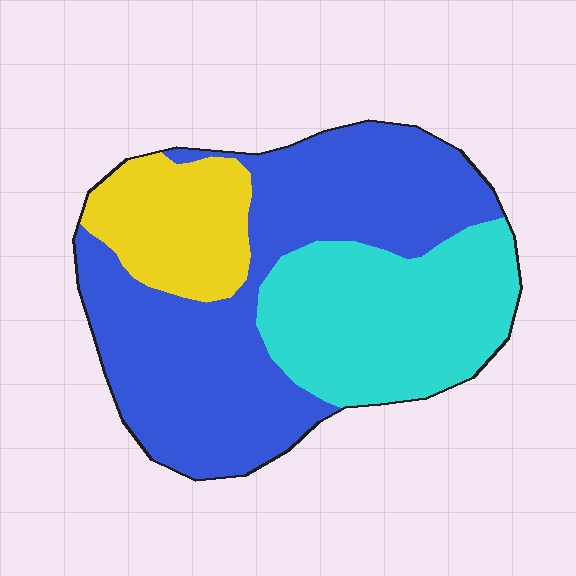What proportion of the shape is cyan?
Cyan covers around 30% of the shape.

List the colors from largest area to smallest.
From largest to smallest: blue, cyan, yellow.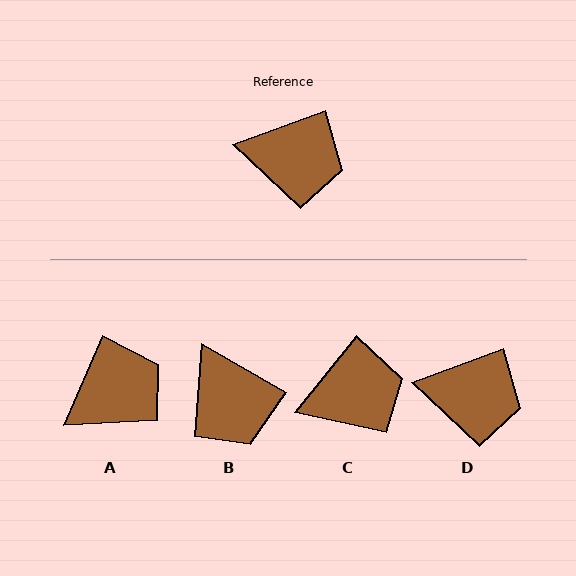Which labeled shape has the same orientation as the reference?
D.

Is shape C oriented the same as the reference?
No, it is off by about 31 degrees.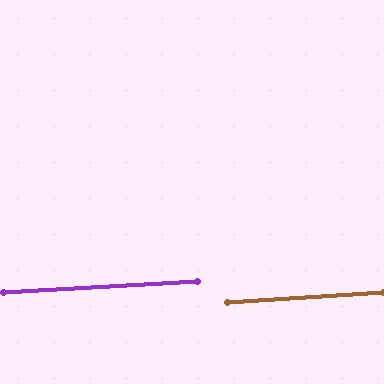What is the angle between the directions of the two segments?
Approximately 0 degrees.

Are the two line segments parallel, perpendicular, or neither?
Parallel — their directions differ by only 0.4°.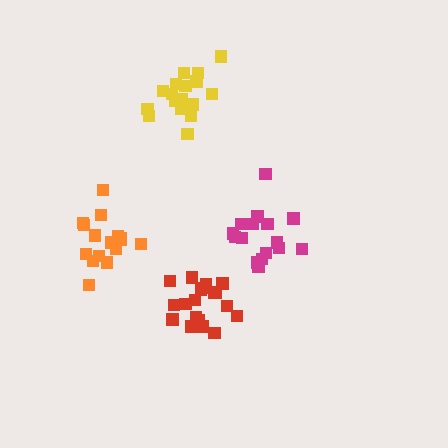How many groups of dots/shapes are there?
There are 4 groups.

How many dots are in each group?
Group 1: 16 dots, Group 2: 17 dots, Group 3: 19 dots, Group 4: 16 dots (68 total).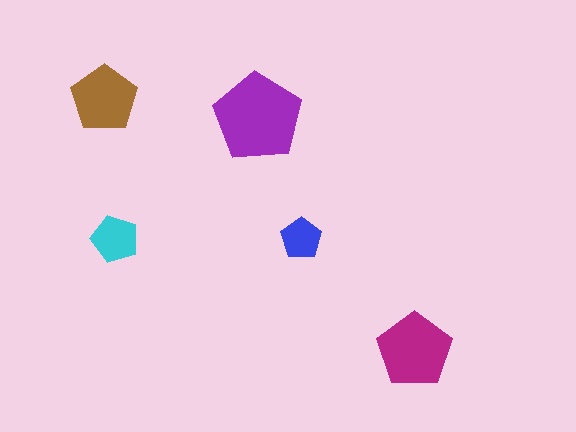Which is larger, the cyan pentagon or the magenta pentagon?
The magenta one.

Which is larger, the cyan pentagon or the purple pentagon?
The purple one.